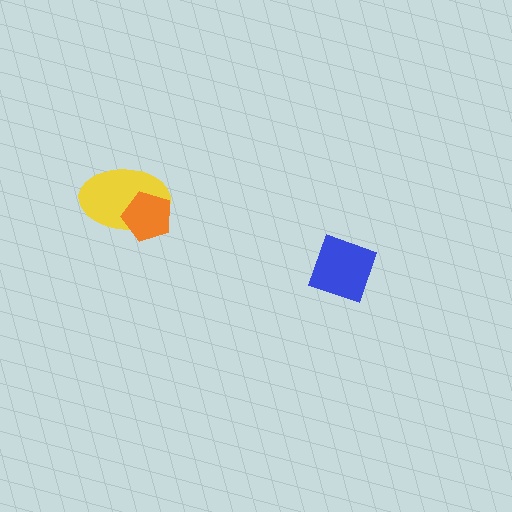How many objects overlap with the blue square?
0 objects overlap with the blue square.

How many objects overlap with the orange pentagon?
1 object overlaps with the orange pentagon.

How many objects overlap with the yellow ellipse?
1 object overlaps with the yellow ellipse.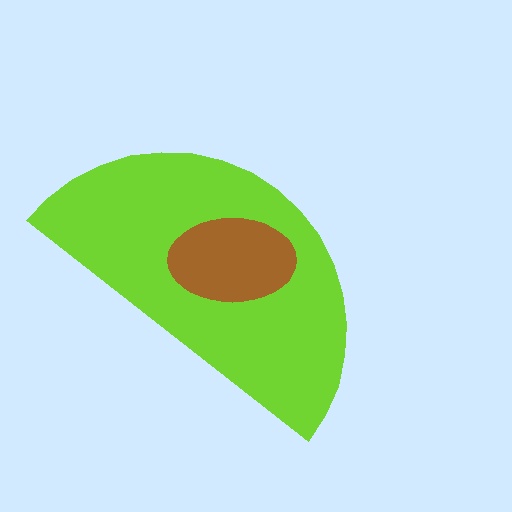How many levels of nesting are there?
2.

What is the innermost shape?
The brown ellipse.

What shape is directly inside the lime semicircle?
The brown ellipse.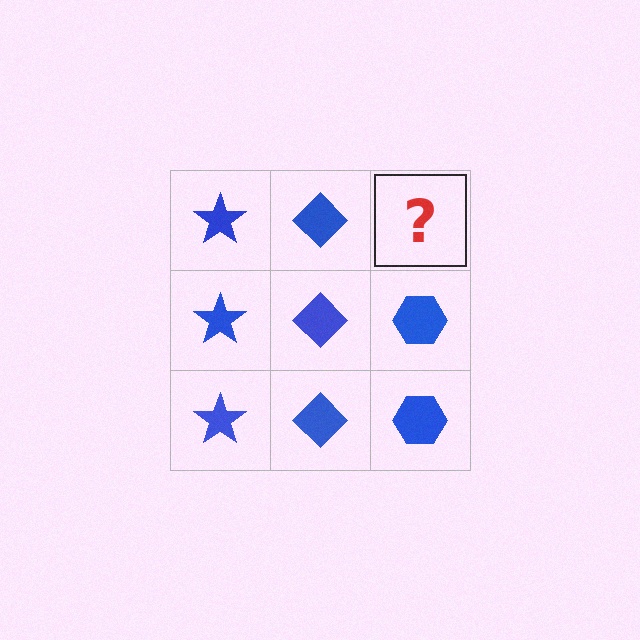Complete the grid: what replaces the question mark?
The question mark should be replaced with a blue hexagon.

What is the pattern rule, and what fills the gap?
The rule is that each column has a consistent shape. The gap should be filled with a blue hexagon.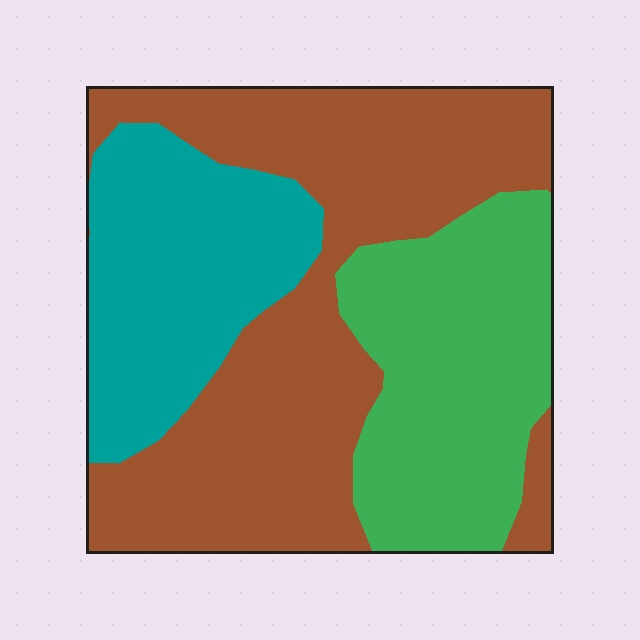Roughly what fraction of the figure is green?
Green takes up about one quarter (1/4) of the figure.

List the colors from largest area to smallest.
From largest to smallest: brown, green, teal.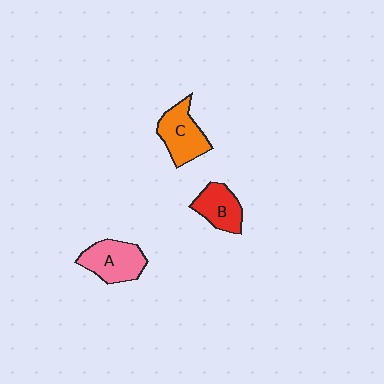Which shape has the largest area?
Shape A (pink).